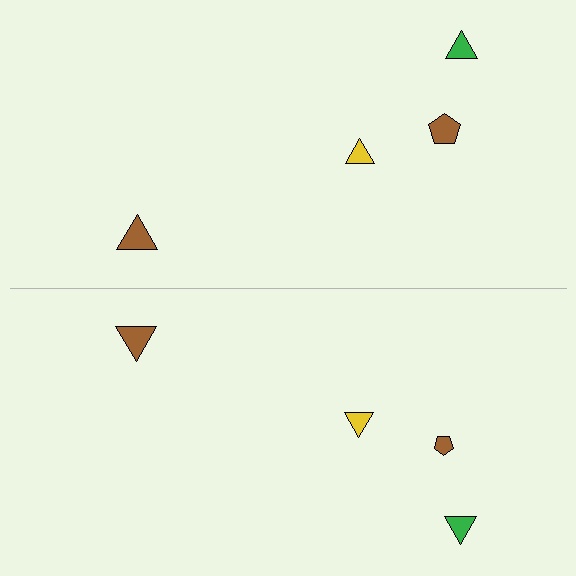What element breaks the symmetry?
The brown pentagon on the bottom side has a different size than its mirror counterpart.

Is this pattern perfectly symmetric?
No, the pattern is not perfectly symmetric. The brown pentagon on the bottom side has a different size than its mirror counterpart.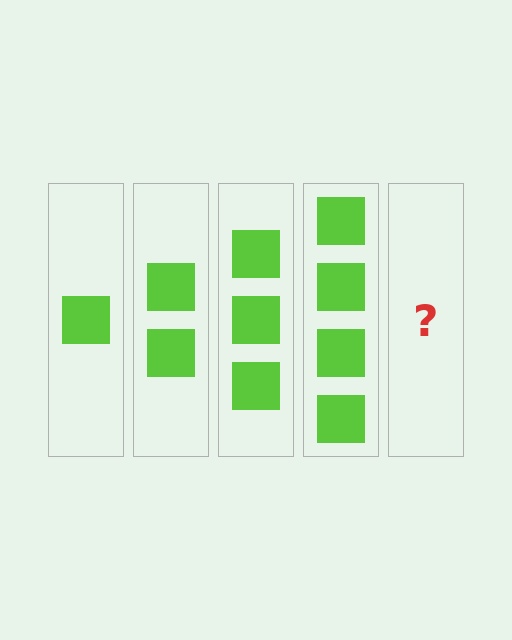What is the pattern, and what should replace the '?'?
The pattern is that each step adds one more square. The '?' should be 5 squares.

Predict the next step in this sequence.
The next step is 5 squares.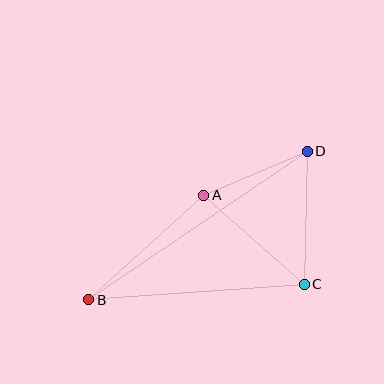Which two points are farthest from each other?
Points B and D are farthest from each other.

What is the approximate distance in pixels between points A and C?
The distance between A and C is approximately 134 pixels.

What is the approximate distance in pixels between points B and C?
The distance between B and C is approximately 216 pixels.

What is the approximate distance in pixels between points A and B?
The distance between A and B is approximately 155 pixels.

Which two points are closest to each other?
Points A and D are closest to each other.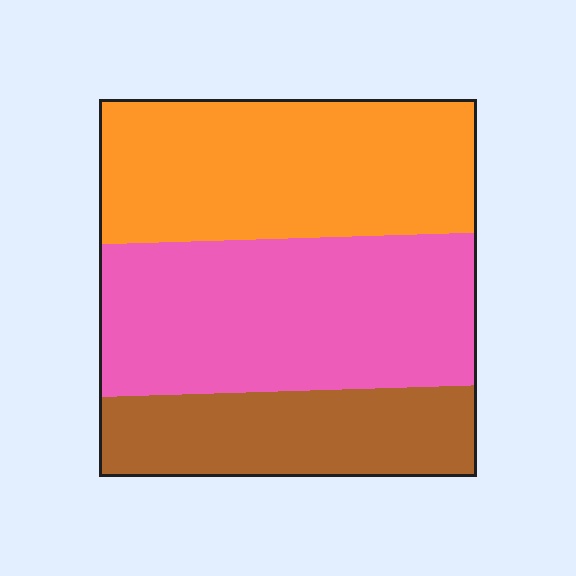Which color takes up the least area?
Brown, at roughly 25%.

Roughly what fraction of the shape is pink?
Pink takes up about two fifths (2/5) of the shape.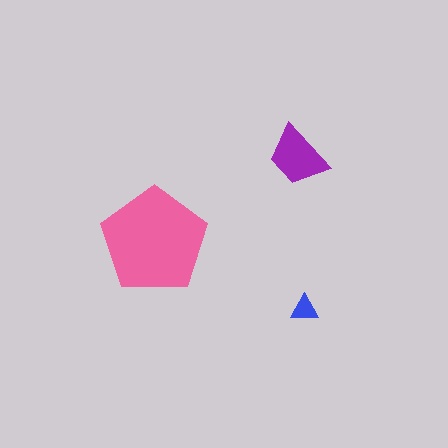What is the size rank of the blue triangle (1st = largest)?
3rd.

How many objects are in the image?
There are 3 objects in the image.